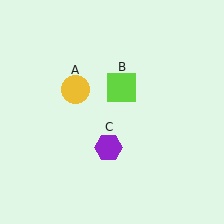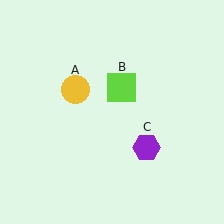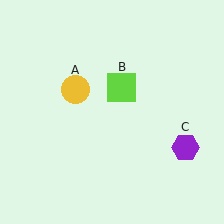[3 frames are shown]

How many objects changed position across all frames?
1 object changed position: purple hexagon (object C).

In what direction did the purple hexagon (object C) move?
The purple hexagon (object C) moved right.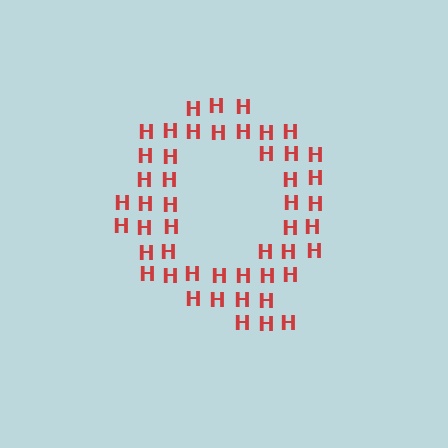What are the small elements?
The small elements are letter H's.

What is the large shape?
The large shape is the letter Q.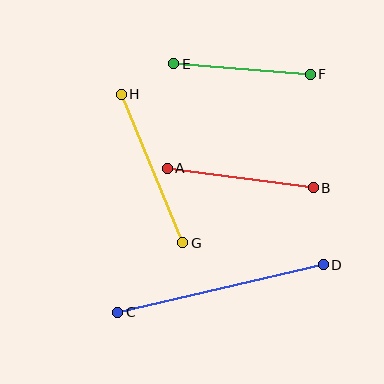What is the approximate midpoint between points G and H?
The midpoint is at approximately (152, 168) pixels.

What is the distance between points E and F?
The distance is approximately 137 pixels.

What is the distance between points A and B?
The distance is approximately 147 pixels.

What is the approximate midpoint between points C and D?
The midpoint is at approximately (220, 289) pixels.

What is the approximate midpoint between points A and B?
The midpoint is at approximately (240, 178) pixels.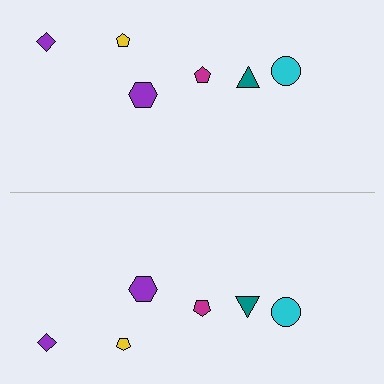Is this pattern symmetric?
Yes, this pattern has bilateral (reflection) symmetry.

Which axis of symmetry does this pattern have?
The pattern has a horizontal axis of symmetry running through the center of the image.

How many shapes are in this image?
There are 12 shapes in this image.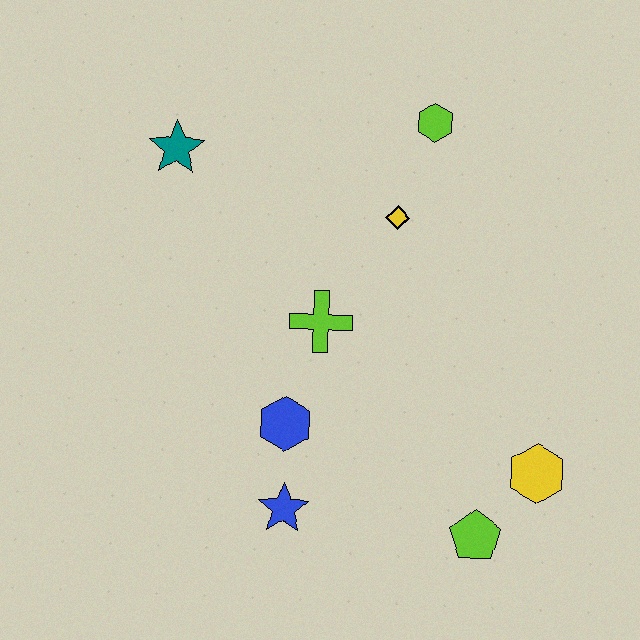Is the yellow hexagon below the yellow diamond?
Yes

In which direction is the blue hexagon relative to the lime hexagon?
The blue hexagon is below the lime hexagon.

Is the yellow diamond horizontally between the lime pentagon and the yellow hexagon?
No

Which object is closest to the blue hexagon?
The blue star is closest to the blue hexagon.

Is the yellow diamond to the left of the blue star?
No